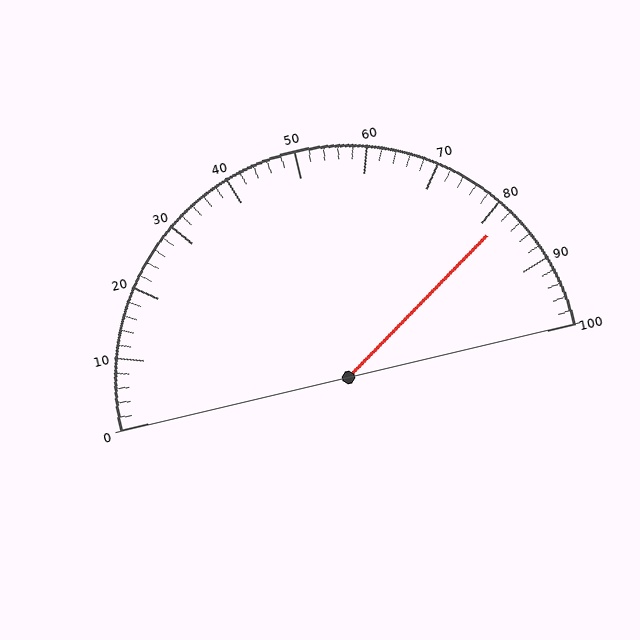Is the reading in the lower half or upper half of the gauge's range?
The reading is in the upper half of the range (0 to 100).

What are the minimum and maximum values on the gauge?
The gauge ranges from 0 to 100.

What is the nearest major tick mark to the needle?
The nearest major tick mark is 80.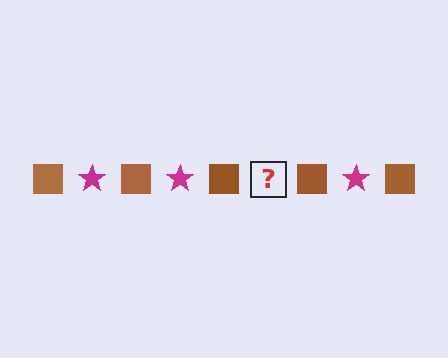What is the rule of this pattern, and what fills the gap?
The rule is that the pattern alternates between brown square and magenta star. The gap should be filled with a magenta star.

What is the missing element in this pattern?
The missing element is a magenta star.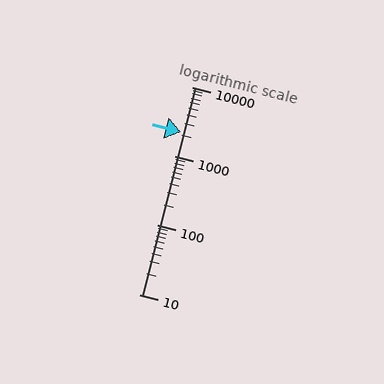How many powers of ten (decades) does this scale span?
The scale spans 3 decades, from 10 to 10000.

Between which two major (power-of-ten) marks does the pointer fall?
The pointer is between 1000 and 10000.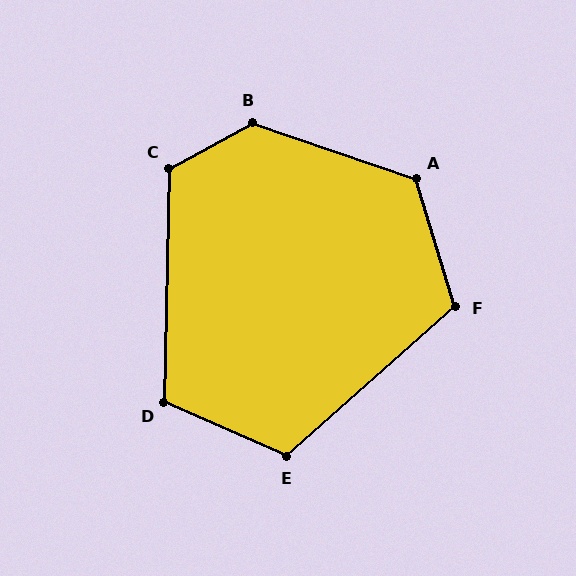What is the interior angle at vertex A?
Approximately 126 degrees (obtuse).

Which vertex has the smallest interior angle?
D, at approximately 113 degrees.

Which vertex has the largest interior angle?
B, at approximately 133 degrees.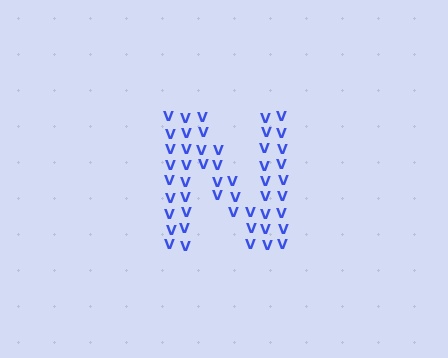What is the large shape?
The large shape is the letter N.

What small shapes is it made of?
It is made of small letter V's.